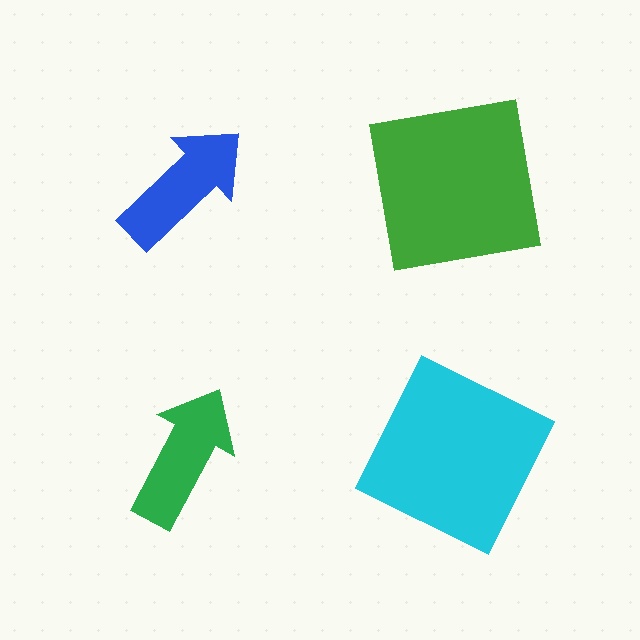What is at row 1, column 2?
A green square.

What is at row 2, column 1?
A green arrow.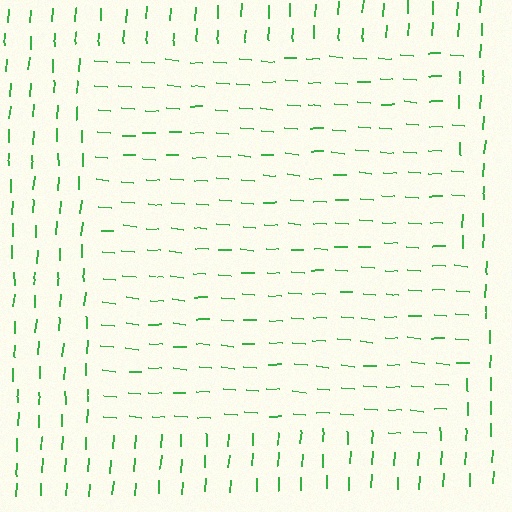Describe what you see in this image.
The image is filled with small green line segments. A rectangle region in the image has lines oriented differently from the surrounding lines, creating a visible texture boundary.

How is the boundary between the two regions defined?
The boundary is defined purely by a change in line orientation (approximately 89 degrees difference). All lines are the same color and thickness.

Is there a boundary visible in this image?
Yes, there is a texture boundary formed by a change in line orientation.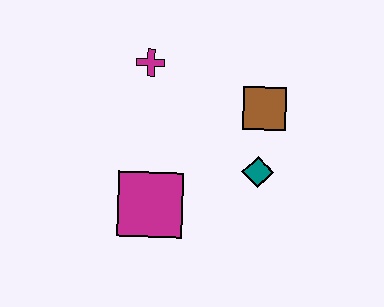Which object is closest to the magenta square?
The teal diamond is closest to the magenta square.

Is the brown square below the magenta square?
No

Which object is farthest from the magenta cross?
The teal diamond is farthest from the magenta cross.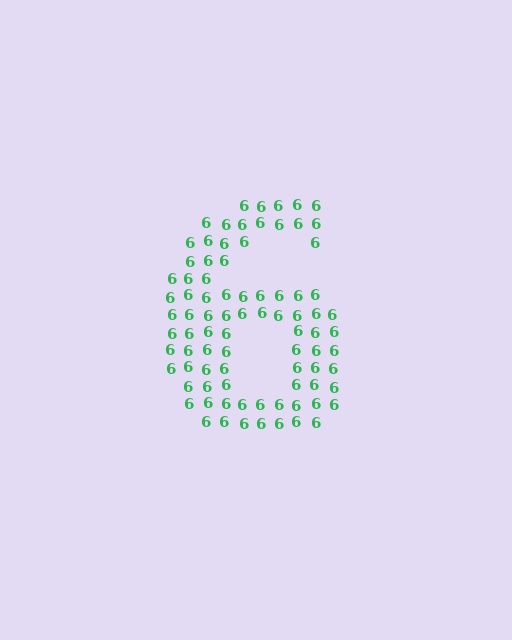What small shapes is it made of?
It is made of small digit 6's.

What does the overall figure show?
The overall figure shows the digit 6.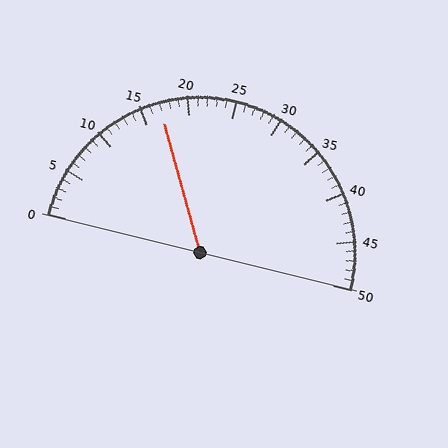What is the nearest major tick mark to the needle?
The nearest major tick mark is 15.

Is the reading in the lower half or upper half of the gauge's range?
The reading is in the lower half of the range (0 to 50).